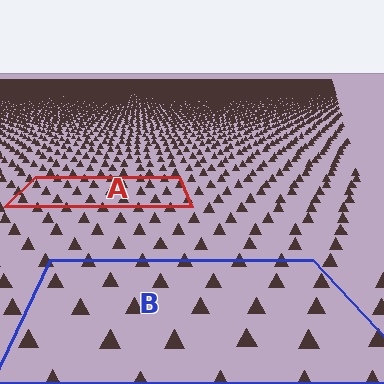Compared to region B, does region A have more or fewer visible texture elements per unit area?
Region A has more texture elements per unit area — they are packed more densely because it is farther away.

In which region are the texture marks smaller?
The texture marks are smaller in region A, because it is farther away.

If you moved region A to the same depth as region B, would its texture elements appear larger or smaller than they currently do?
They would appear larger. At a closer depth, the same texture elements are projected at a bigger on-screen size.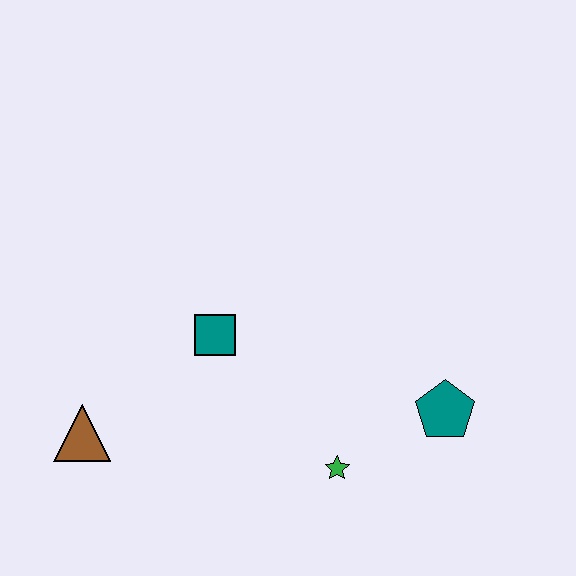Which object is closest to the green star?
The teal pentagon is closest to the green star.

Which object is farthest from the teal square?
The teal pentagon is farthest from the teal square.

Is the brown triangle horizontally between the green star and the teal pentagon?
No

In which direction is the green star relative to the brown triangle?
The green star is to the right of the brown triangle.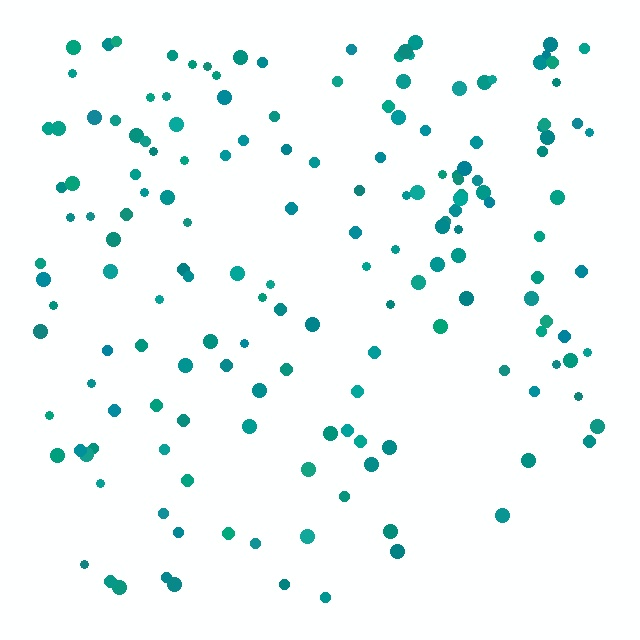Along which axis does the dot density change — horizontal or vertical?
Vertical.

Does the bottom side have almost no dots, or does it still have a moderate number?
Still a moderate number, just noticeably fewer than the top.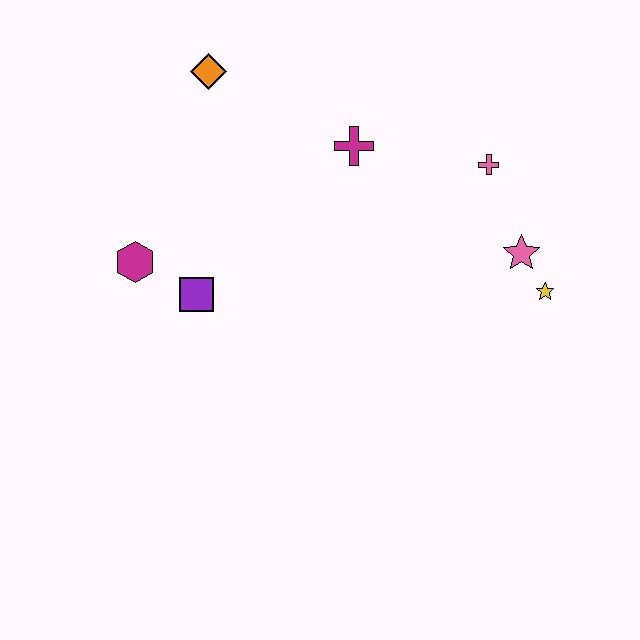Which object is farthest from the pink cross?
The magenta hexagon is farthest from the pink cross.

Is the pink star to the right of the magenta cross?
Yes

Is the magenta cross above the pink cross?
Yes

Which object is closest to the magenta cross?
The pink cross is closest to the magenta cross.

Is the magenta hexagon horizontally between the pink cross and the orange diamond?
No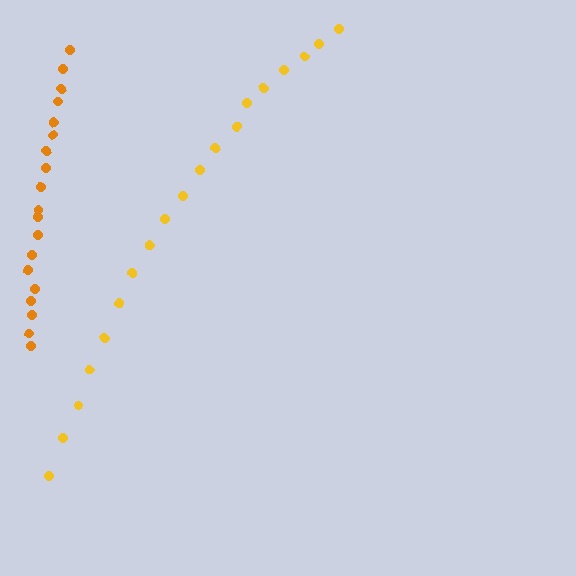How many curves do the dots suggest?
There are 2 distinct paths.